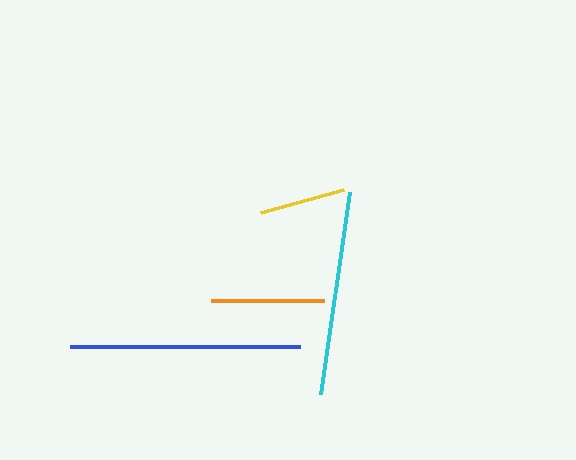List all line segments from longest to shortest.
From longest to shortest: blue, cyan, orange, yellow.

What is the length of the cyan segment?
The cyan segment is approximately 205 pixels long.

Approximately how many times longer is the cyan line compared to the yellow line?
The cyan line is approximately 2.4 times the length of the yellow line.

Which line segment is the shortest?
The yellow line is the shortest at approximately 86 pixels.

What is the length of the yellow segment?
The yellow segment is approximately 86 pixels long.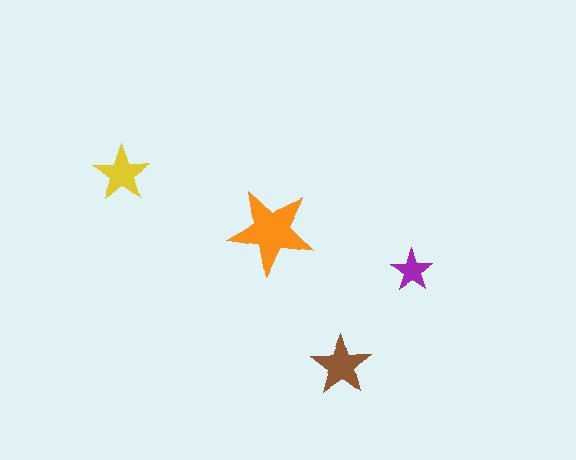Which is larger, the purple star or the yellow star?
The yellow one.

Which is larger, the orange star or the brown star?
The orange one.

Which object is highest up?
The yellow star is topmost.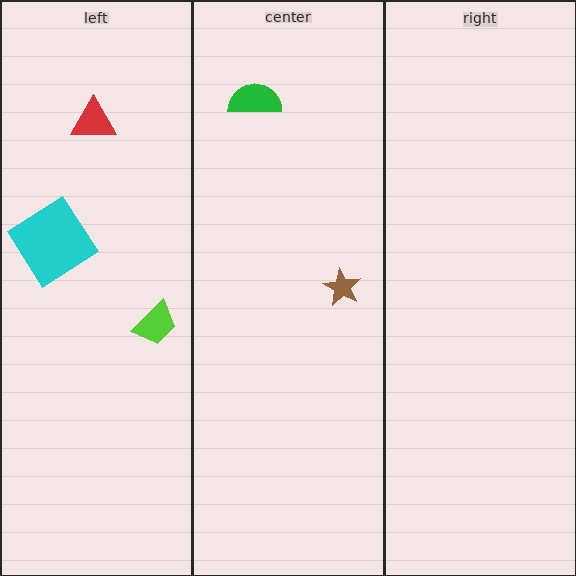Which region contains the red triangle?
The left region.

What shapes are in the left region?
The red triangle, the cyan diamond, the lime trapezoid.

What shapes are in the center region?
The brown star, the green semicircle.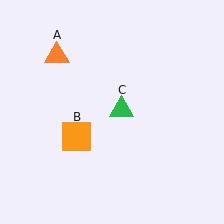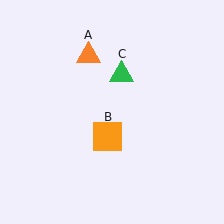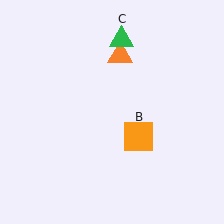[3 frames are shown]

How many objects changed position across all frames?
3 objects changed position: orange triangle (object A), orange square (object B), green triangle (object C).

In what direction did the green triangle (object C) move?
The green triangle (object C) moved up.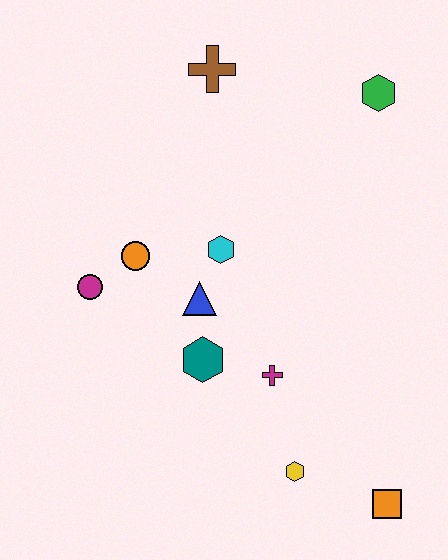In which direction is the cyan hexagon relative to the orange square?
The cyan hexagon is above the orange square.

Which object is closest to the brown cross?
The green hexagon is closest to the brown cross.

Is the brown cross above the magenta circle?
Yes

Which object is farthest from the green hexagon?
The orange square is farthest from the green hexagon.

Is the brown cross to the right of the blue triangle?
Yes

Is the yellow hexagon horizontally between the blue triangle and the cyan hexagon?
No